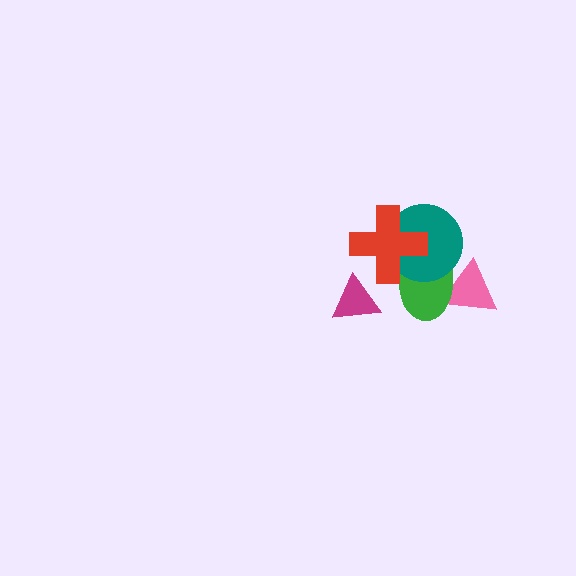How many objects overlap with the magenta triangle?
0 objects overlap with the magenta triangle.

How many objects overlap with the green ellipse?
3 objects overlap with the green ellipse.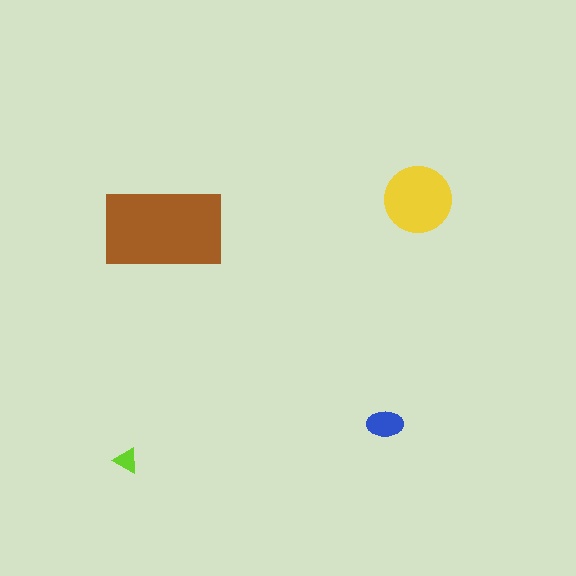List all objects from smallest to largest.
The lime triangle, the blue ellipse, the yellow circle, the brown rectangle.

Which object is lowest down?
The lime triangle is bottommost.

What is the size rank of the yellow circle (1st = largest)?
2nd.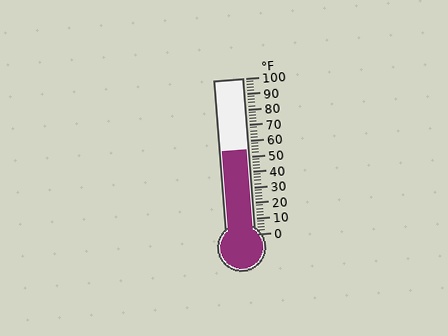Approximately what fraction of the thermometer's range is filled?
The thermometer is filled to approximately 55% of its range.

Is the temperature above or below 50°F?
The temperature is above 50°F.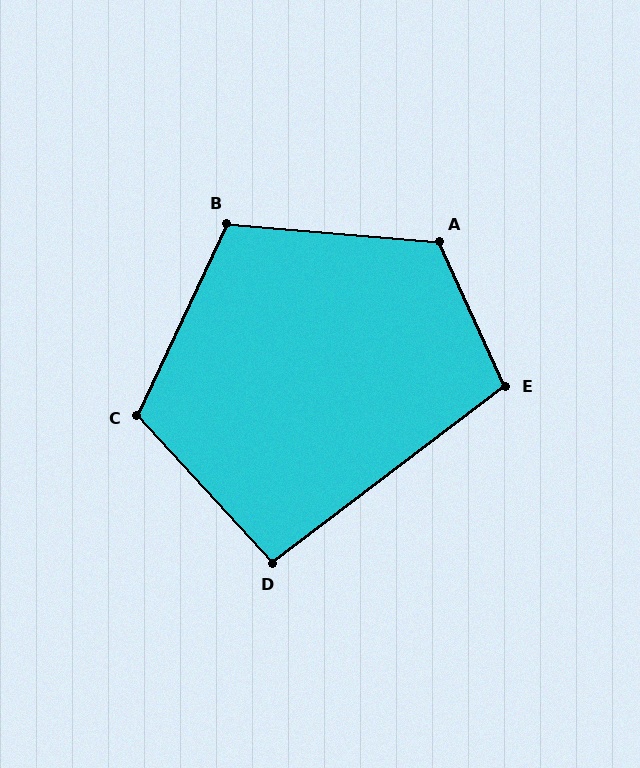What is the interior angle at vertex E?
Approximately 103 degrees (obtuse).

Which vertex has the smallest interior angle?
D, at approximately 95 degrees.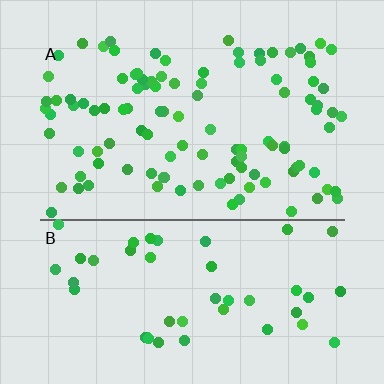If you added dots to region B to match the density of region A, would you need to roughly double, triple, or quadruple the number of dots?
Approximately double.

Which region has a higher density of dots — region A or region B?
A (the top).